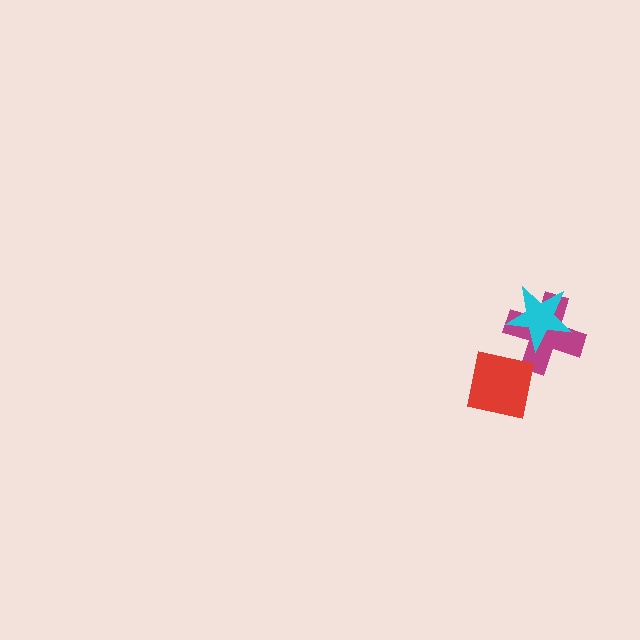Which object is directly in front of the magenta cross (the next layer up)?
The cyan star is directly in front of the magenta cross.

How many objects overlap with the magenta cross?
2 objects overlap with the magenta cross.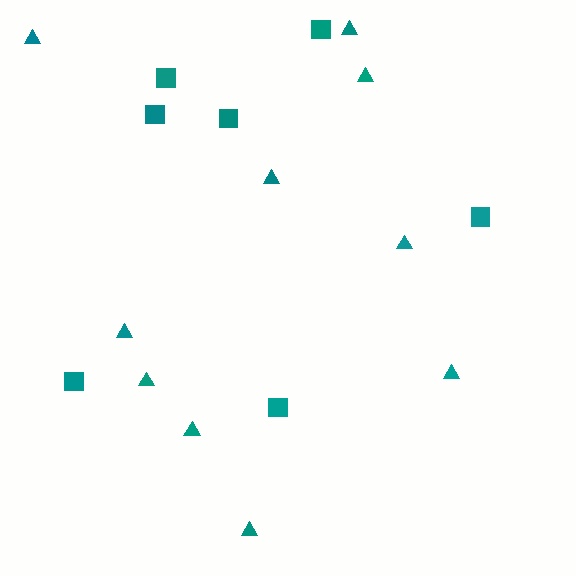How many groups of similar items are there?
There are 2 groups: one group of squares (7) and one group of triangles (10).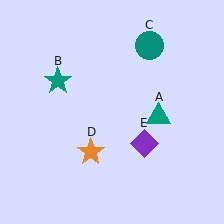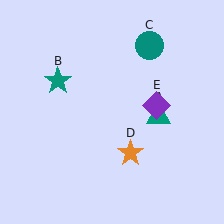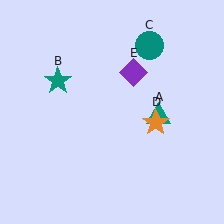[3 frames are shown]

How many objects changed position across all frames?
2 objects changed position: orange star (object D), purple diamond (object E).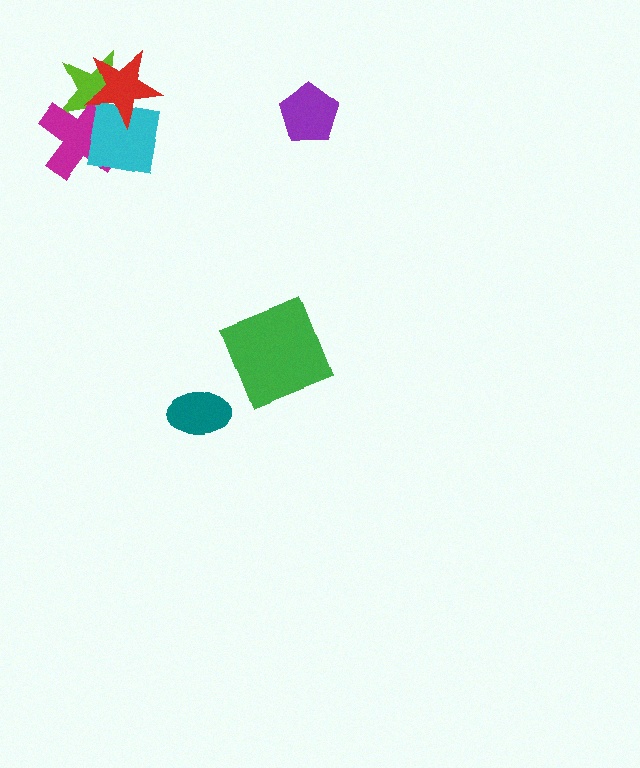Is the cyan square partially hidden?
Yes, it is partially covered by another shape.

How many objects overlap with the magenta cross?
3 objects overlap with the magenta cross.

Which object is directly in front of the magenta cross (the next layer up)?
The cyan square is directly in front of the magenta cross.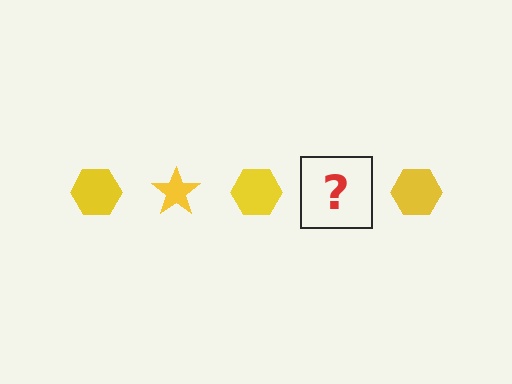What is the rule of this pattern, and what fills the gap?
The rule is that the pattern cycles through hexagon, star shapes in yellow. The gap should be filled with a yellow star.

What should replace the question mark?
The question mark should be replaced with a yellow star.